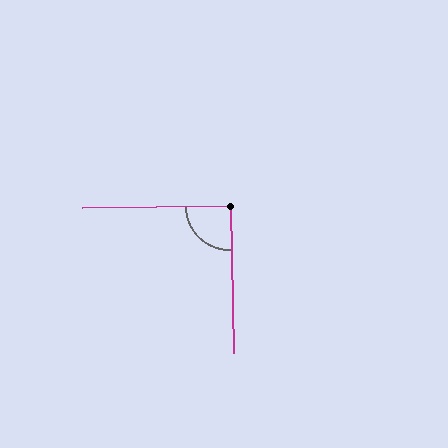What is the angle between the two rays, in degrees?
Approximately 90 degrees.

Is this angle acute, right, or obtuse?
It is approximately a right angle.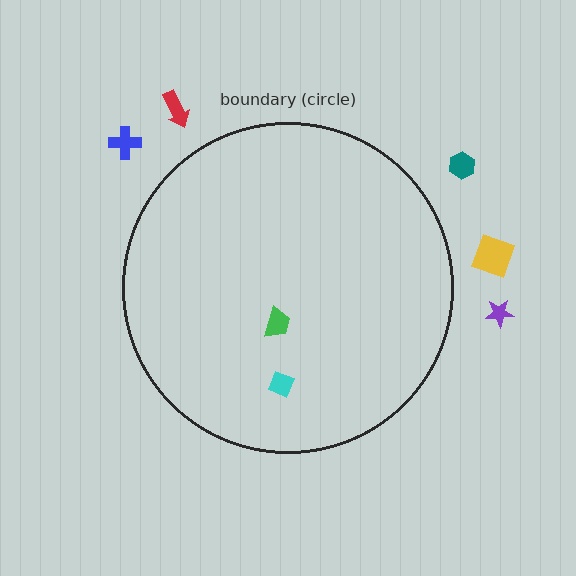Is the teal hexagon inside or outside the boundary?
Outside.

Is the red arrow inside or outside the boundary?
Outside.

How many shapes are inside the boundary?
2 inside, 5 outside.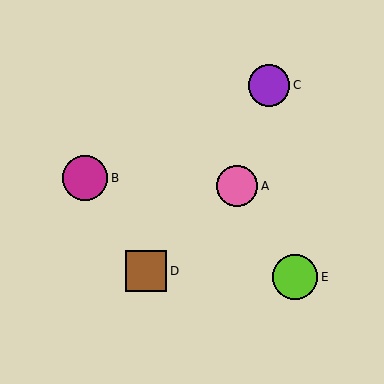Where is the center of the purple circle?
The center of the purple circle is at (269, 85).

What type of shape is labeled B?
Shape B is a magenta circle.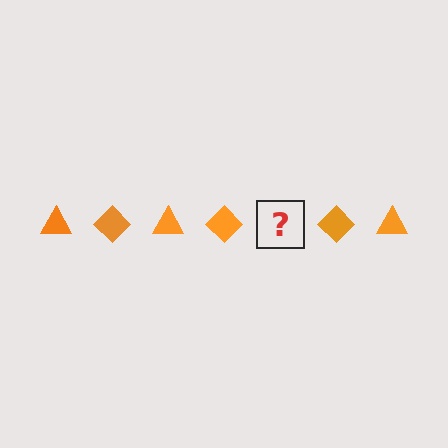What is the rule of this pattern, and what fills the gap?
The rule is that the pattern cycles through triangle, diamond shapes in orange. The gap should be filled with an orange triangle.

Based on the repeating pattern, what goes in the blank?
The blank should be an orange triangle.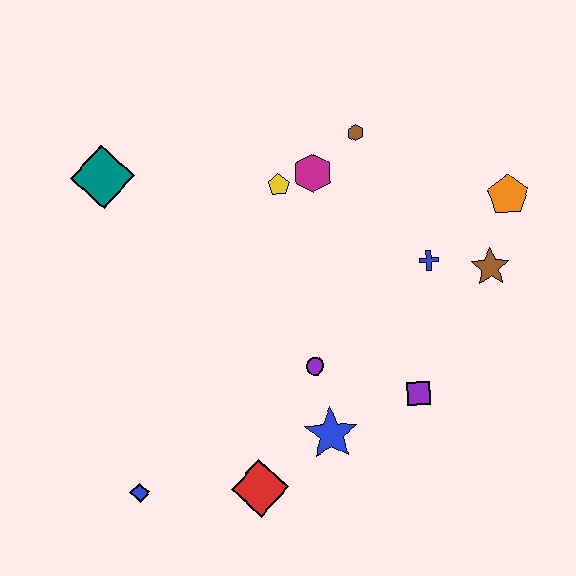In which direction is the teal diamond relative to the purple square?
The teal diamond is to the left of the purple square.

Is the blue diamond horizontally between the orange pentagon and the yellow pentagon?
No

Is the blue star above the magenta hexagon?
No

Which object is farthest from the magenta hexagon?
The blue diamond is farthest from the magenta hexagon.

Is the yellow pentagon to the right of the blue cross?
No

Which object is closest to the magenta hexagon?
The yellow pentagon is closest to the magenta hexagon.